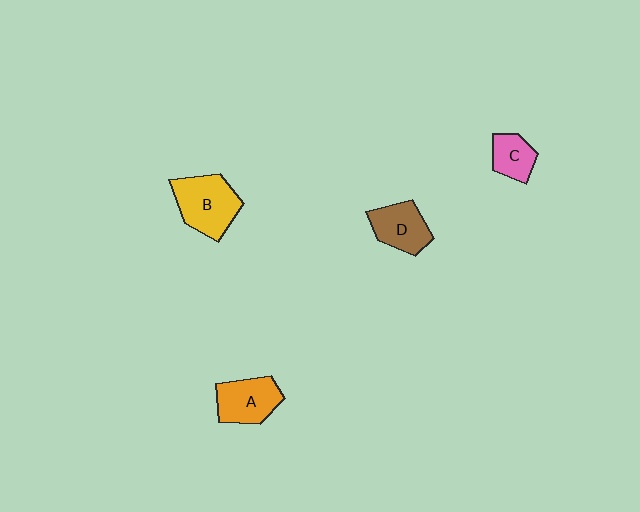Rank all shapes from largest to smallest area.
From largest to smallest: B (yellow), A (orange), D (brown), C (pink).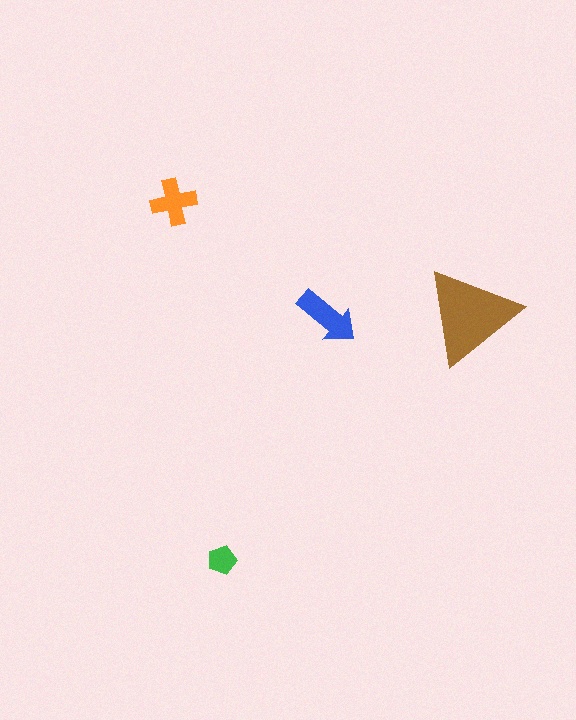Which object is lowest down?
The green pentagon is bottommost.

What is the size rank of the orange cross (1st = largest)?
3rd.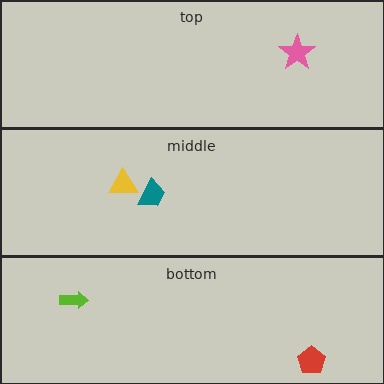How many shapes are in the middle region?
2.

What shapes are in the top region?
The pink star.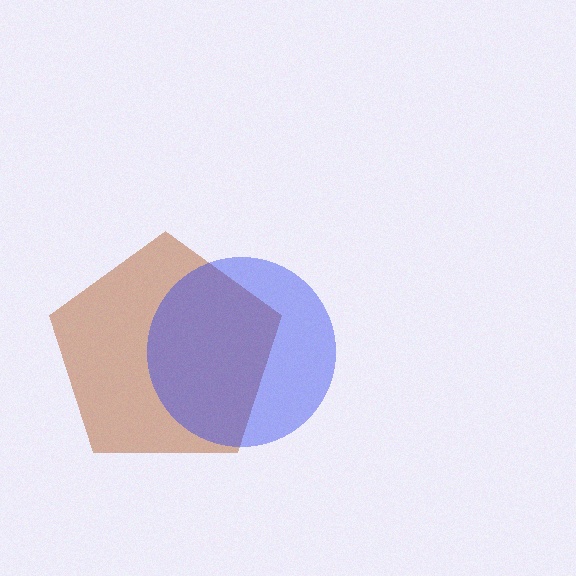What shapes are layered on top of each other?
The layered shapes are: a brown pentagon, a blue circle.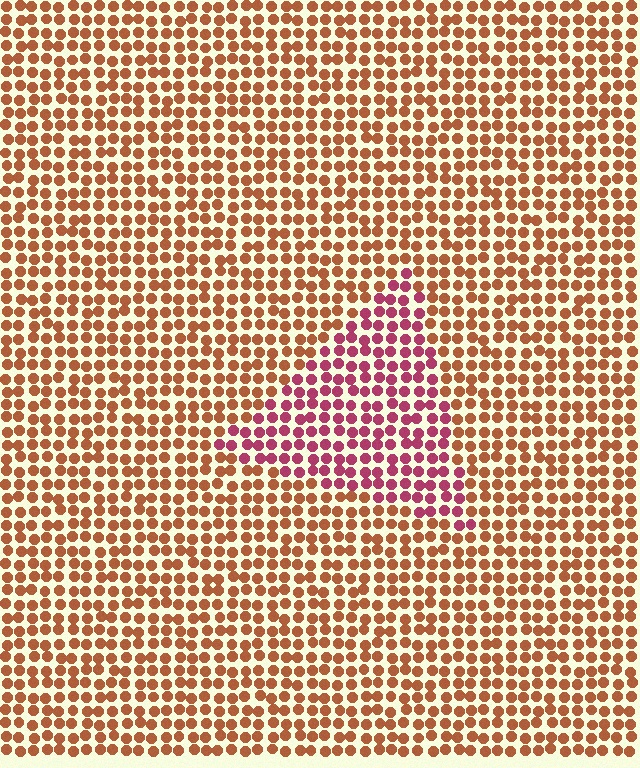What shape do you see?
I see a triangle.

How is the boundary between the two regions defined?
The boundary is defined purely by a slight shift in hue (about 43 degrees). Spacing, size, and orientation are identical on both sides.